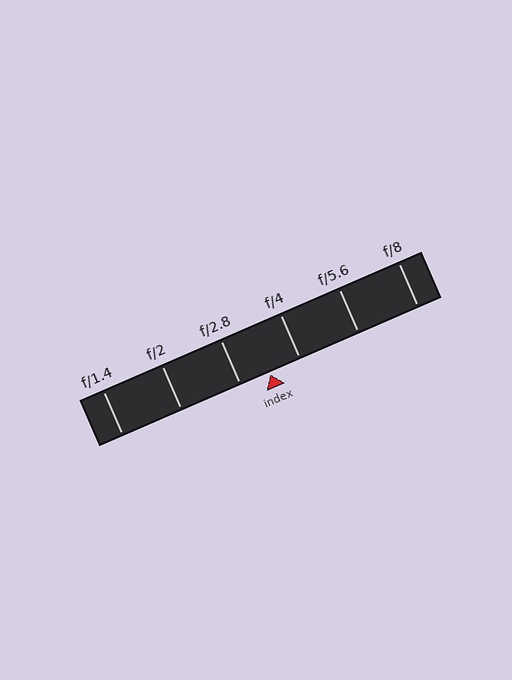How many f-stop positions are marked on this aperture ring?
There are 6 f-stop positions marked.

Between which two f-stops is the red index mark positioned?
The index mark is between f/2.8 and f/4.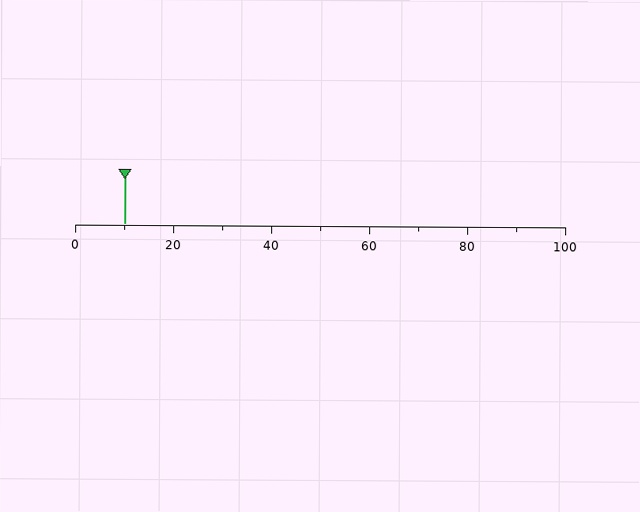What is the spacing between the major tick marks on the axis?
The major ticks are spaced 20 apart.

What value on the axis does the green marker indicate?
The marker indicates approximately 10.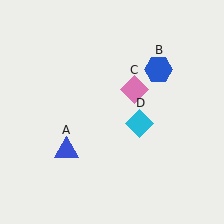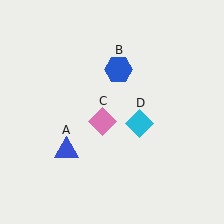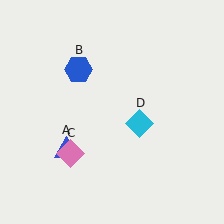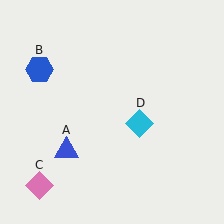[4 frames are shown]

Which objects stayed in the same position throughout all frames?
Blue triangle (object A) and cyan diamond (object D) remained stationary.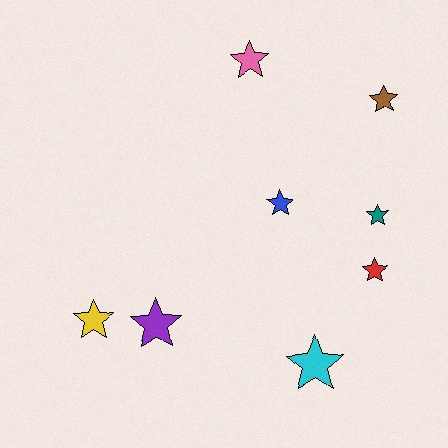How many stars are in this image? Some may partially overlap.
There are 8 stars.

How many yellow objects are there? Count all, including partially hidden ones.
There is 1 yellow object.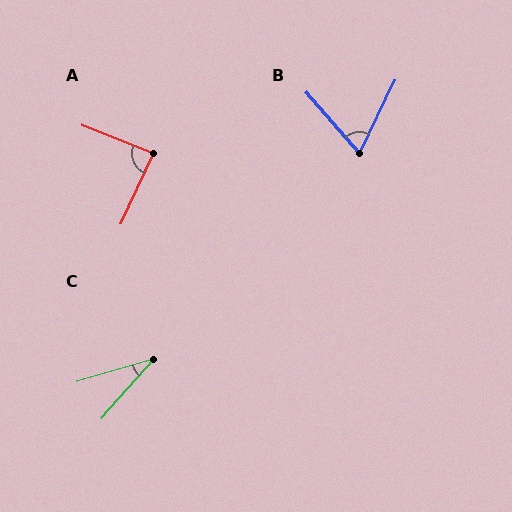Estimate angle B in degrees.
Approximately 67 degrees.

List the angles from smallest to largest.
C (32°), B (67°), A (87°).